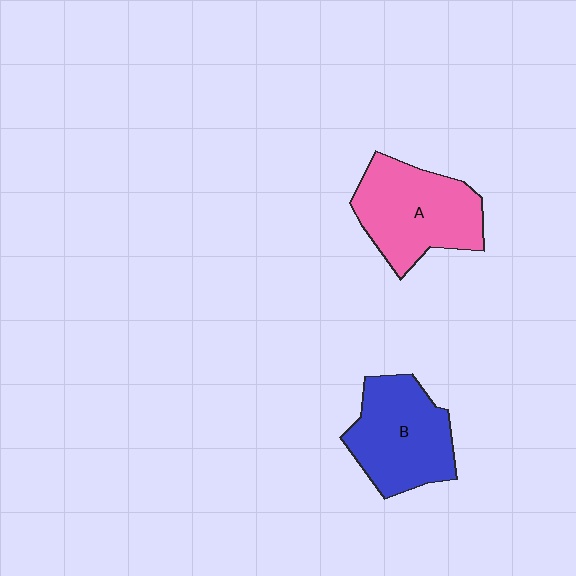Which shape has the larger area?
Shape A (pink).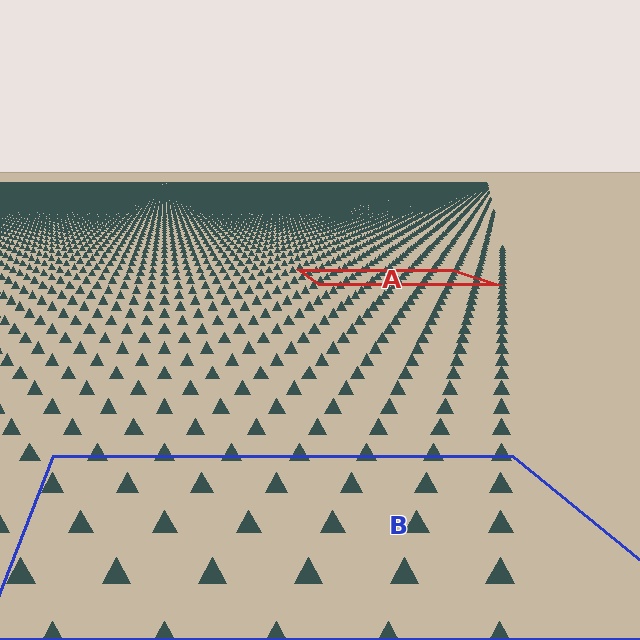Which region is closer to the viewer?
Region B is closer. The texture elements there are larger and more spread out.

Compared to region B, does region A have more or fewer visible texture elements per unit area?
Region A has more texture elements per unit area — they are packed more densely because it is farther away.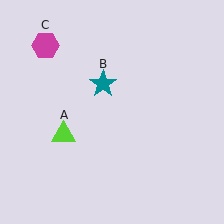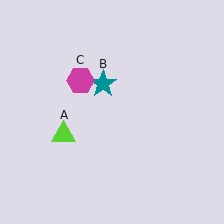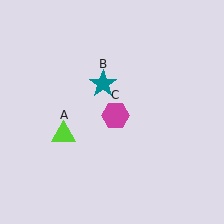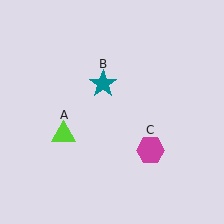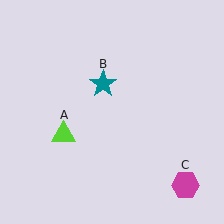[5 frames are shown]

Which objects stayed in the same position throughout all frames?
Lime triangle (object A) and teal star (object B) remained stationary.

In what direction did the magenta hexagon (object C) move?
The magenta hexagon (object C) moved down and to the right.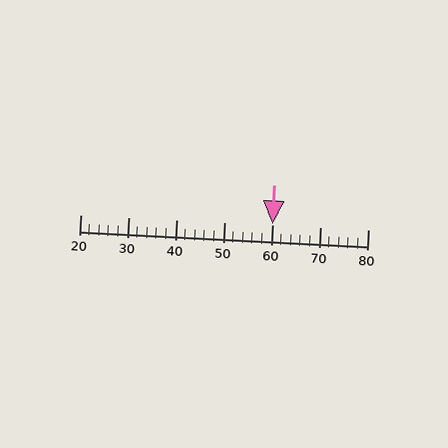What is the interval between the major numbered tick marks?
The major tick marks are spaced 10 units apart.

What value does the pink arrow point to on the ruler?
The pink arrow points to approximately 60.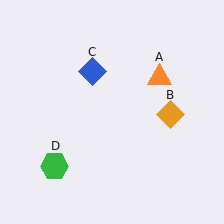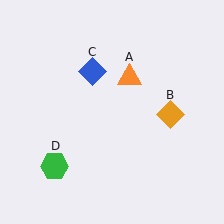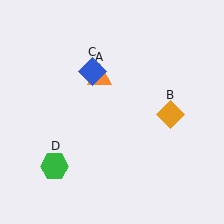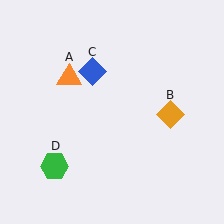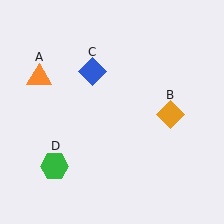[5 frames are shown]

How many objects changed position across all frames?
1 object changed position: orange triangle (object A).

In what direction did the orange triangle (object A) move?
The orange triangle (object A) moved left.